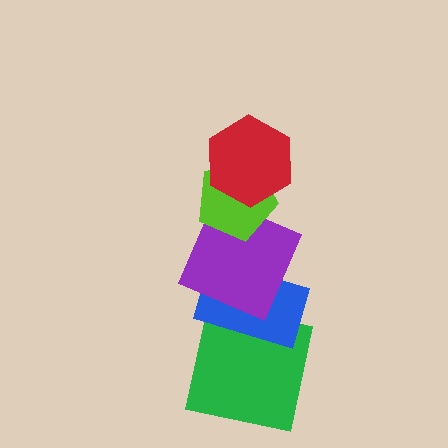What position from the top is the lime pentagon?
The lime pentagon is 2nd from the top.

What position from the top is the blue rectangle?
The blue rectangle is 4th from the top.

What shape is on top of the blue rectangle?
The purple square is on top of the blue rectangle.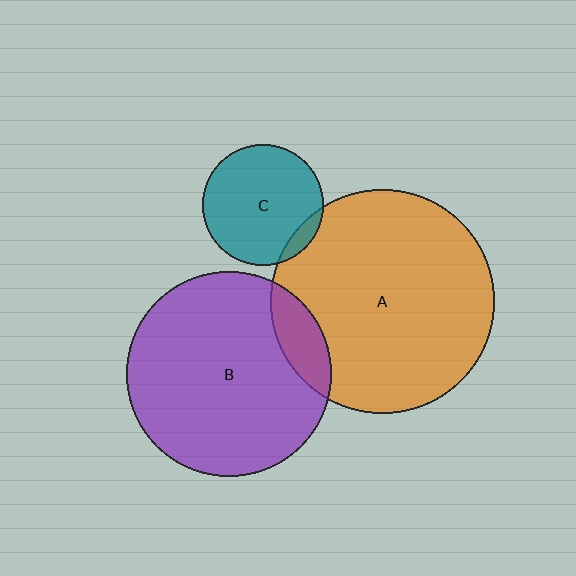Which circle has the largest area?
Circle A (orange).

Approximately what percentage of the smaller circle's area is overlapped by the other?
Approximately 10%.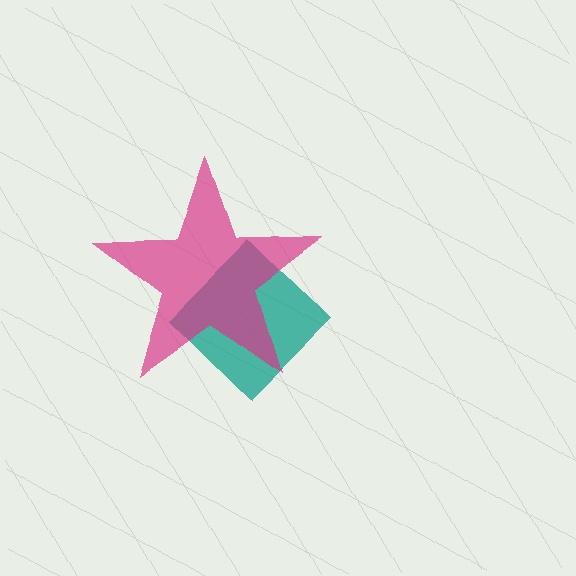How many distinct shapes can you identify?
There are 2 distinct shapes: a teal diamond, a magenta star.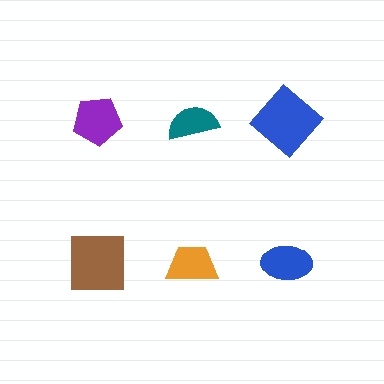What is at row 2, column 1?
A brown square.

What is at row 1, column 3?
A blue diamond.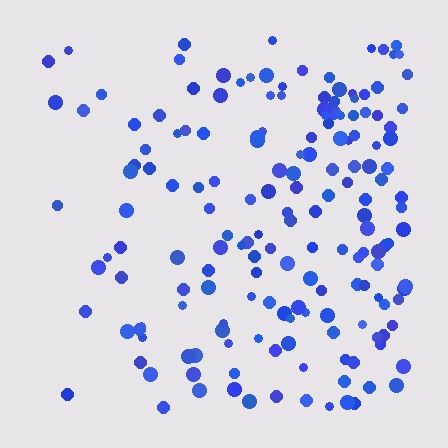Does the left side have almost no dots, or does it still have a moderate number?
Still a moderate number, just noticeably fewer than the right.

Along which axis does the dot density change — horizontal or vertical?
Horizontal.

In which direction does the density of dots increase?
From left to right, with the right side densest.